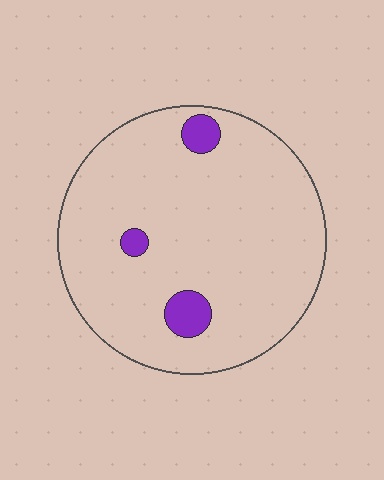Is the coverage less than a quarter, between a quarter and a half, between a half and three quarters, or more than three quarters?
Less than a quarter.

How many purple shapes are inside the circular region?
3.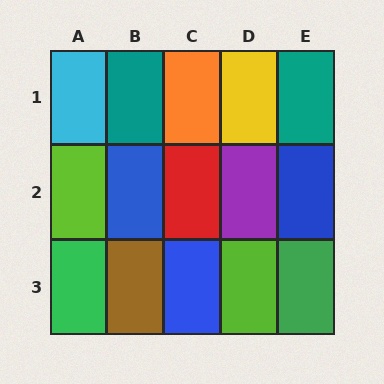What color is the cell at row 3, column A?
Green.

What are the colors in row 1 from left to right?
Cyan, teal, orange, yellow, teal.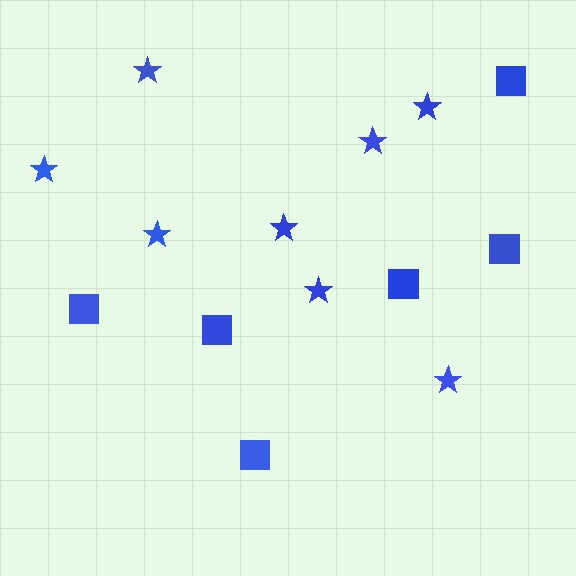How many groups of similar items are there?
There are 2 groups: one group of stars (8) and one group of squares (6).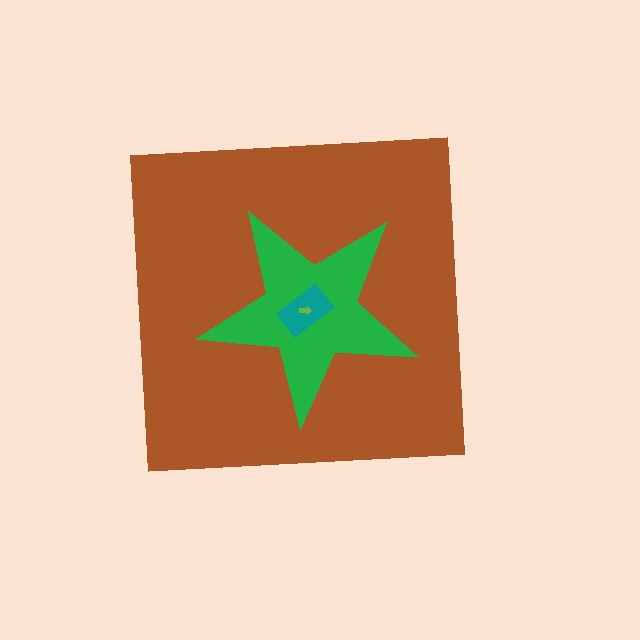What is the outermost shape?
The brown square.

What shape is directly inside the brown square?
The green star.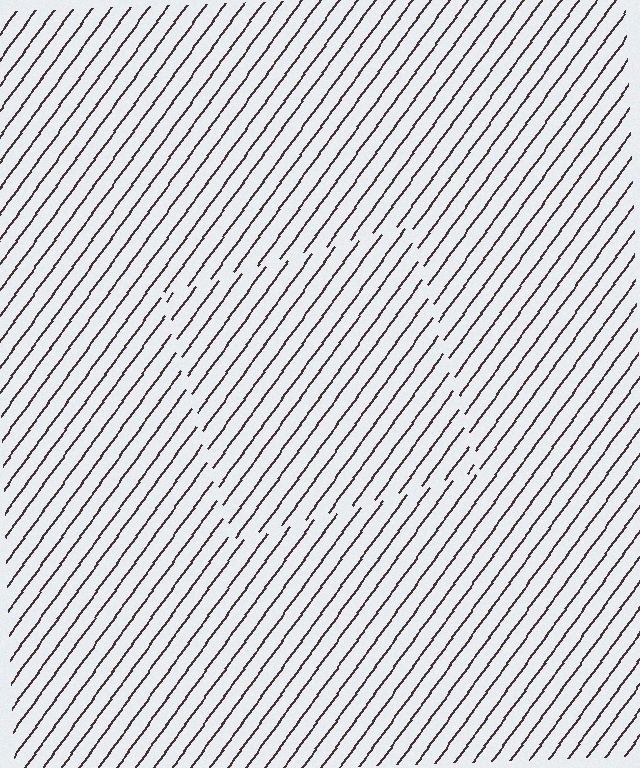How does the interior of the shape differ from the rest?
The interior of the shape contains the same grating, shifted by half a period — the contour is defined by the phase discontinuity where line-ends from the inner and outer gratings abut.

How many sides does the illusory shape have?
4 sides — the line-ends trace a square.